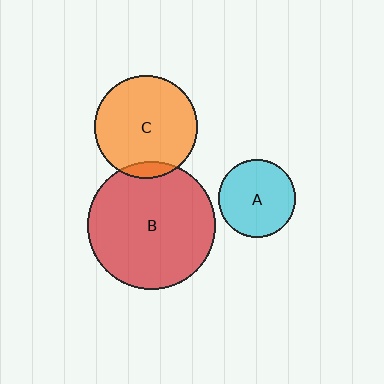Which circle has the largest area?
Circle B (red).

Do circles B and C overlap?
Yes.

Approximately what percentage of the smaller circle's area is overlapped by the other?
Approximately 10%.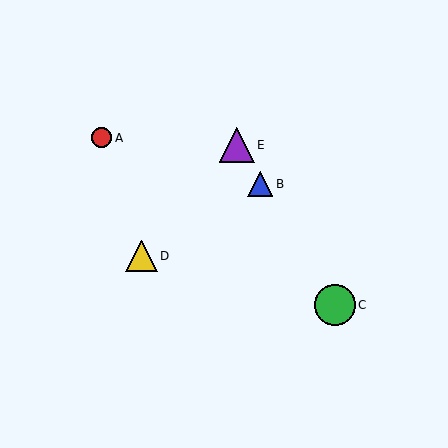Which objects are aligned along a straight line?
Objects B, C, E are aligned along a straight line.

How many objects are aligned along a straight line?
3 objects (B, C, E) are aligned along a straight line.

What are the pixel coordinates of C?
Object C is at (335, 305).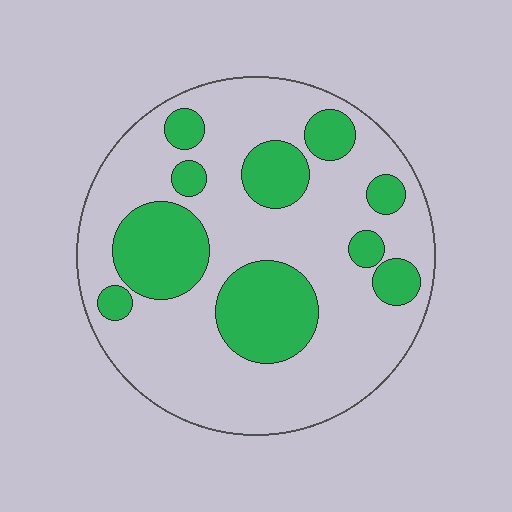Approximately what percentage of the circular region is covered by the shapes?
Approximately 30%.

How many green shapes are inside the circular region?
10.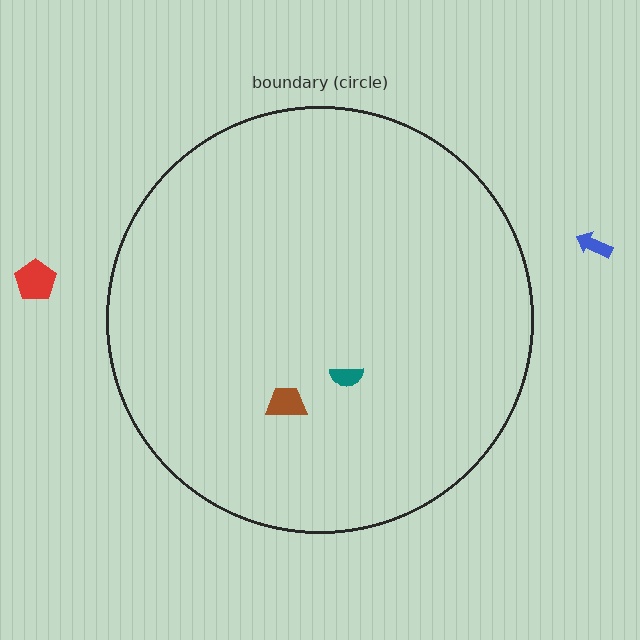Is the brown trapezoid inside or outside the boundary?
Inside.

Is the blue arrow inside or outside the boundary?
Outside.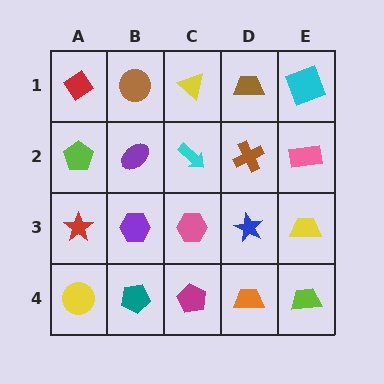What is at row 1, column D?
A brown trapezoid.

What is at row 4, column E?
A lime trapezoid.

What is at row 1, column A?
A red diamond.